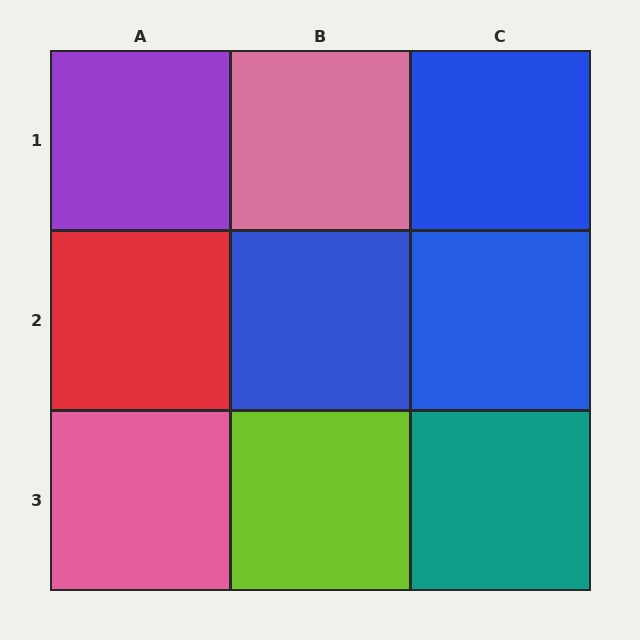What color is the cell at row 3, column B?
Lime.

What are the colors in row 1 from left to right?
Purple, pink, blue.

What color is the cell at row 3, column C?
Teal.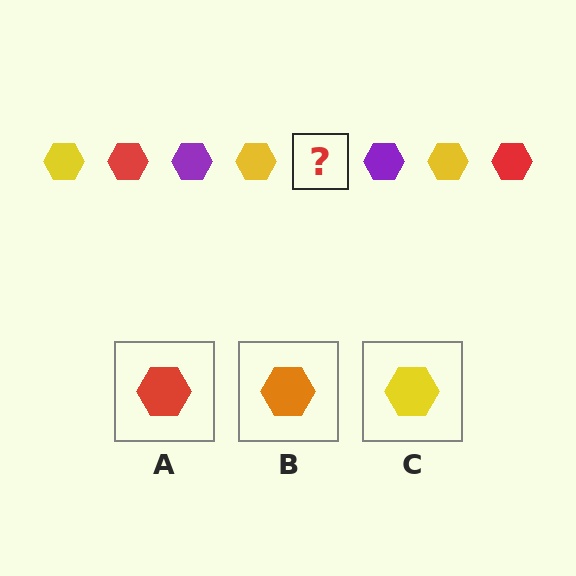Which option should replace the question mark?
Option A.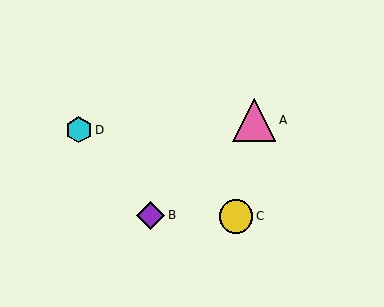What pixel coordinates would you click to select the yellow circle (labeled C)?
Click at (236, 216) to select the yellow circle C.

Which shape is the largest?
The pink triangle (labeled A) is the largest.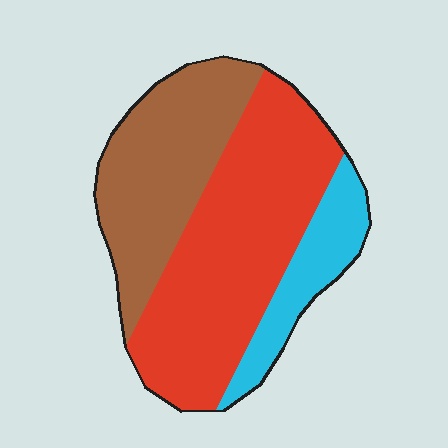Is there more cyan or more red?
Red.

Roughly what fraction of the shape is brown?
Brown covers around 35% of the shape.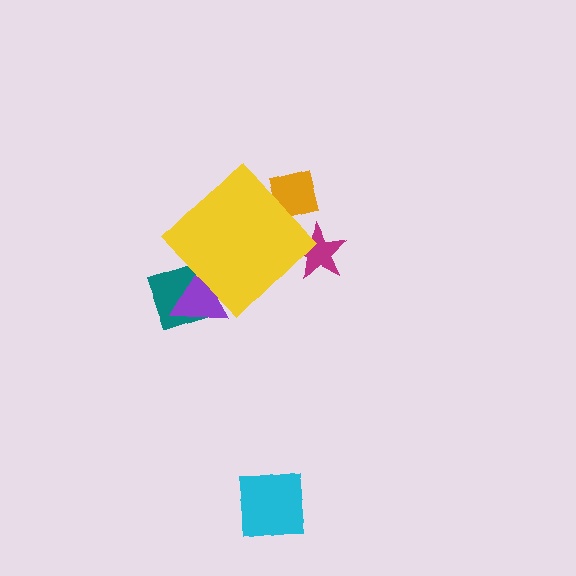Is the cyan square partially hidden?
No, the cyan square is fully visible.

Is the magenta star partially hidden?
Yes, the magenta star is partially hidden behind the yellow diamond.